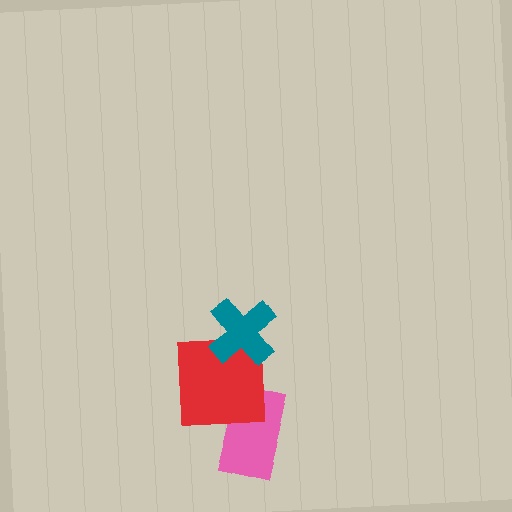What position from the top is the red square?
The red square is 2nd from the top.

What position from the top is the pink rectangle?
The pink rectangle is 3rd from the top.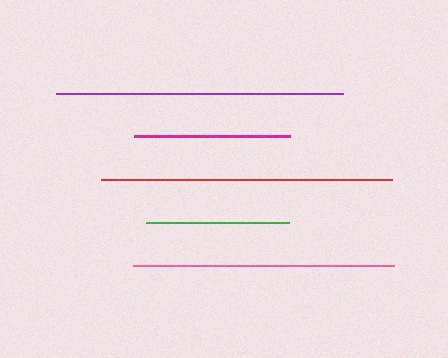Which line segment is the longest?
The red line is the longest at approximately 291 pixels.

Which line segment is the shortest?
The green line is the shortest at approximately 143 pixels.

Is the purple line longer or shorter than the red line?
The red line is longer than the purple line.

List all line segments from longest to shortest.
From longest to shortest: red, purple, pink, magenta, green.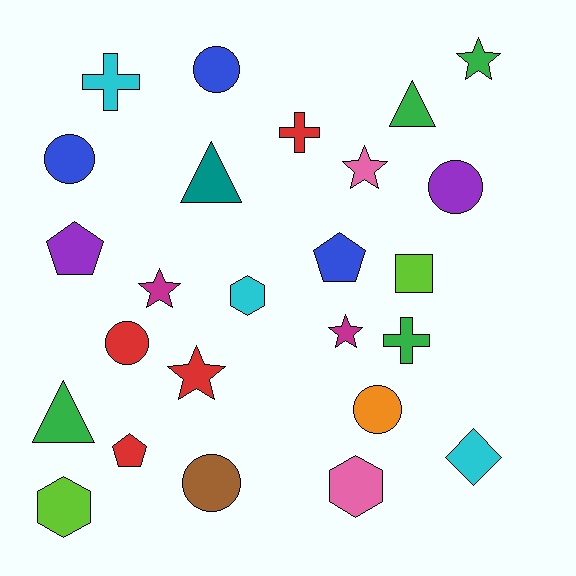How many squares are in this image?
There is 1 square.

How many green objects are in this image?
There are 4 green objects.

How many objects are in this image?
There are 25 objects.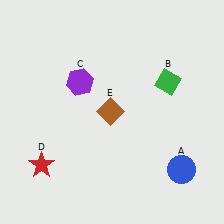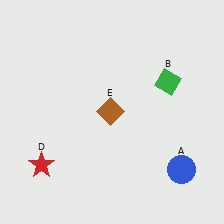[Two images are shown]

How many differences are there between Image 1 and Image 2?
There is 1 difference between the two images.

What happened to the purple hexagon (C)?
The purple hexagon (C) was removed in Image 2. It was in the top-left area of Image 1.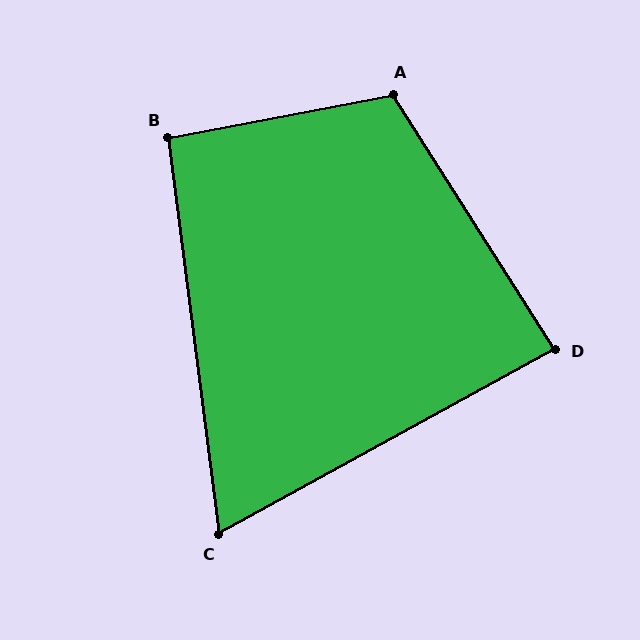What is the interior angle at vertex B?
Approximately 94 degrees (approximately right).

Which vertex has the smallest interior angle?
C, at approximately 69 degrees.